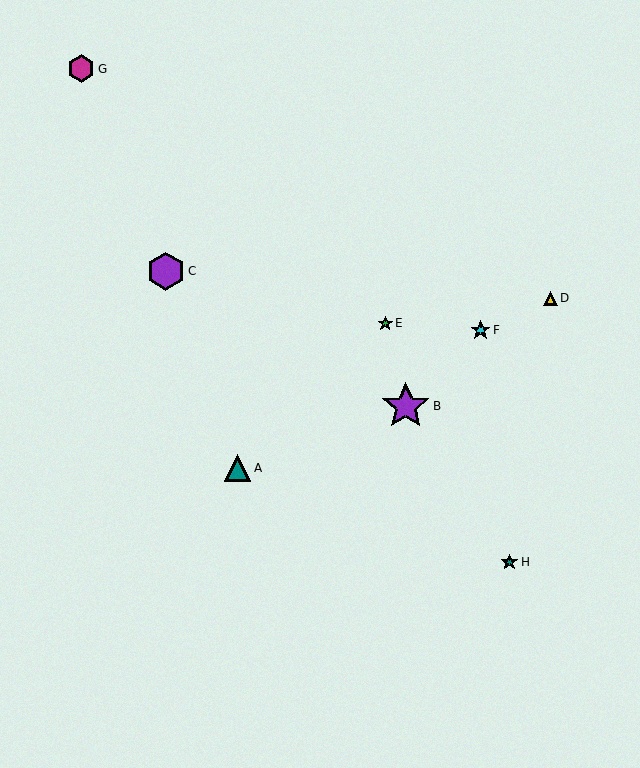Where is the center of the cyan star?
The center of the cyan star is at (481, 330).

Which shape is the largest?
The purple star (labeled B) is the largest.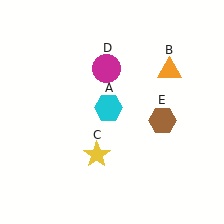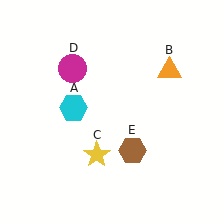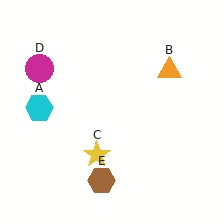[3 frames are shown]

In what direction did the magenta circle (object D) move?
The magenta circle (object D) moved left.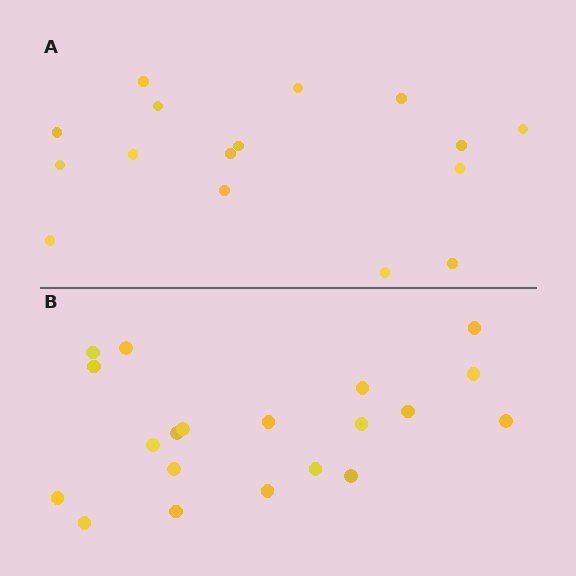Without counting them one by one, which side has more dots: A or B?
Region B (the bottom region) has more dots.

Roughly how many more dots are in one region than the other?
Region B has about 4 more dots than region A.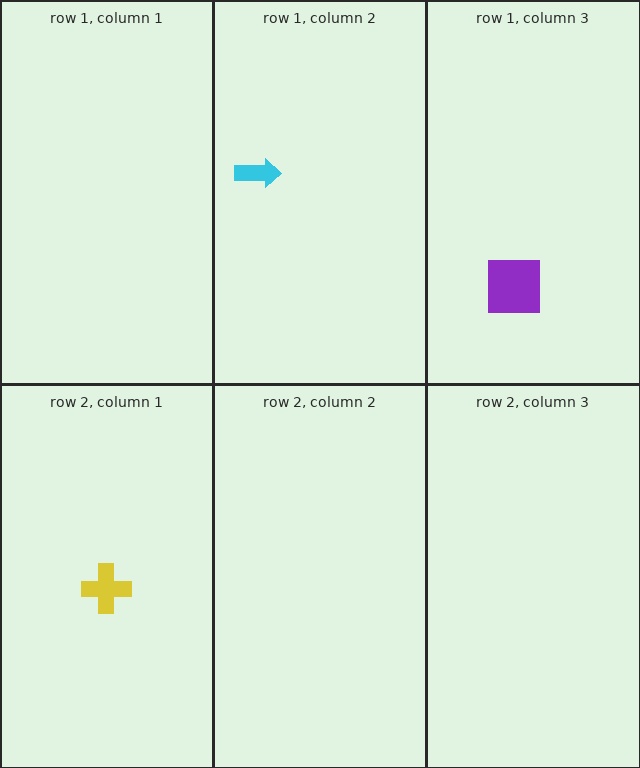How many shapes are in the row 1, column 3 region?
1.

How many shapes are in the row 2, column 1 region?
1.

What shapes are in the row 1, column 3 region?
The purple square.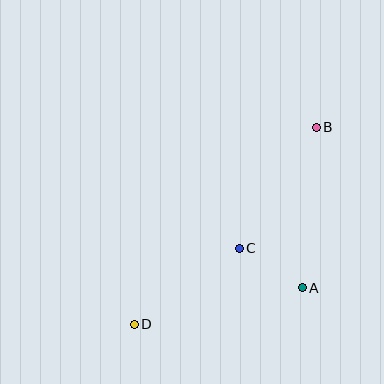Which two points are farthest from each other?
Points B and D are farthest from each other.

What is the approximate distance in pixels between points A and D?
The distance between A and D is approximately 172 pixels.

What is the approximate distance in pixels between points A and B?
The distance between A and B is approximately 161 pixels.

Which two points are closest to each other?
Points A and C are closest to each other.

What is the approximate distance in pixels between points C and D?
The distance between C and D is approximately 130 pixels.